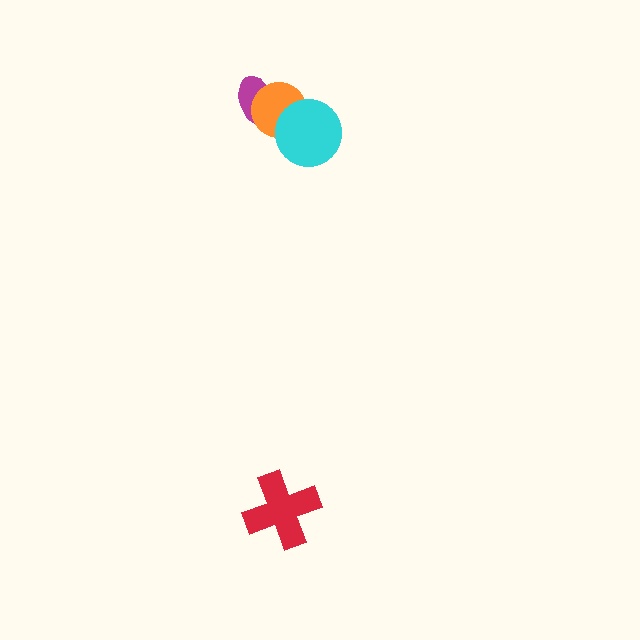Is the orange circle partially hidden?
Yes, it is partially covered by another shape.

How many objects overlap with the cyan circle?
1 object overlaps with the cyan circle.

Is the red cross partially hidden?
No, no other shape covers it.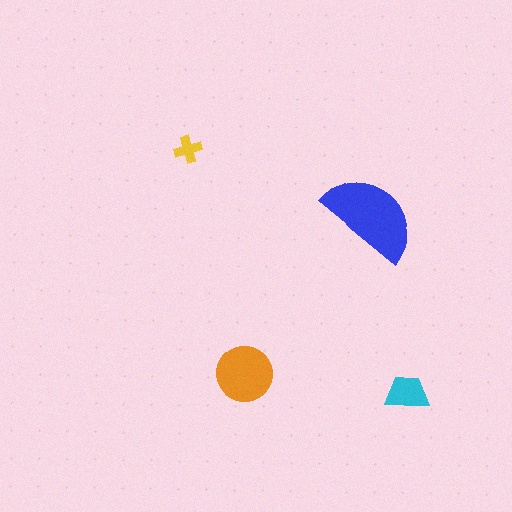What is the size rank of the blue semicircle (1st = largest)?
1st.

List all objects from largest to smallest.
The blue semicircle, the orange circle, the cyan trapezoid, the yellow cross.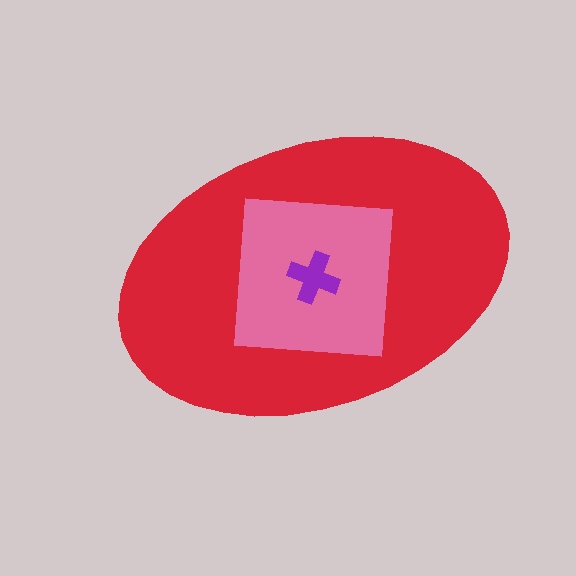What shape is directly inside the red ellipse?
The pink square.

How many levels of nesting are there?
3.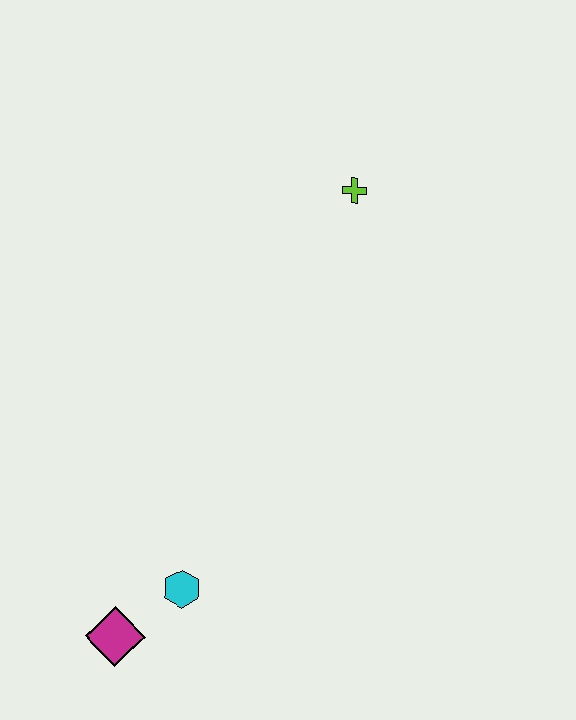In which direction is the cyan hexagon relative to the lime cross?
The cyan hexagon is below the lime cross.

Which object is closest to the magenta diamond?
The cyan hexagon is closest to the magenta diamond.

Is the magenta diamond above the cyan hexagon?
No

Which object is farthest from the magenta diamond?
The lime cross is farthest from the magenta diamond.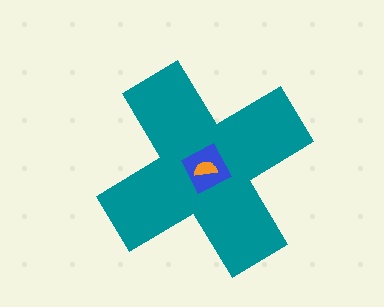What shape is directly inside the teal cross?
The blue diamond.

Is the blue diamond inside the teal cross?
Yes.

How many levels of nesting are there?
3.